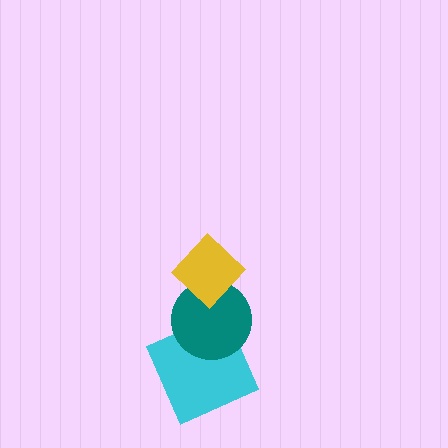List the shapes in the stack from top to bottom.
From top to bottom: the yellow diamond, the teal circle, the cyan square.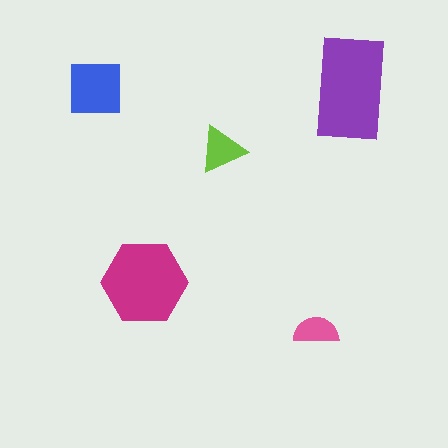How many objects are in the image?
There are 5 objects in the image.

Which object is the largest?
The purple rectangle.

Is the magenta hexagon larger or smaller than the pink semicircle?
Larger.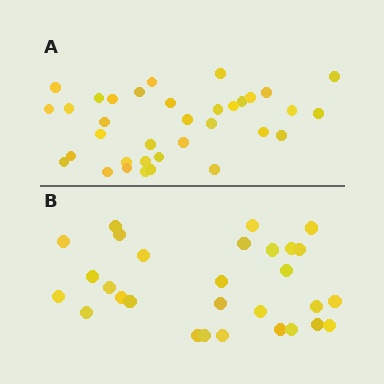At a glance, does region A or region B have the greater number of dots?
Region A (the top region) has more dots.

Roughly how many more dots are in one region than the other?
Region A has about 6 more dots than region B.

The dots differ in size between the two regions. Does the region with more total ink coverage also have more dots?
No. Region B has more total ink coverage because its dots are larger, but region A actually contains more individual dots. Total area can be misleading — the number of items is what matters here.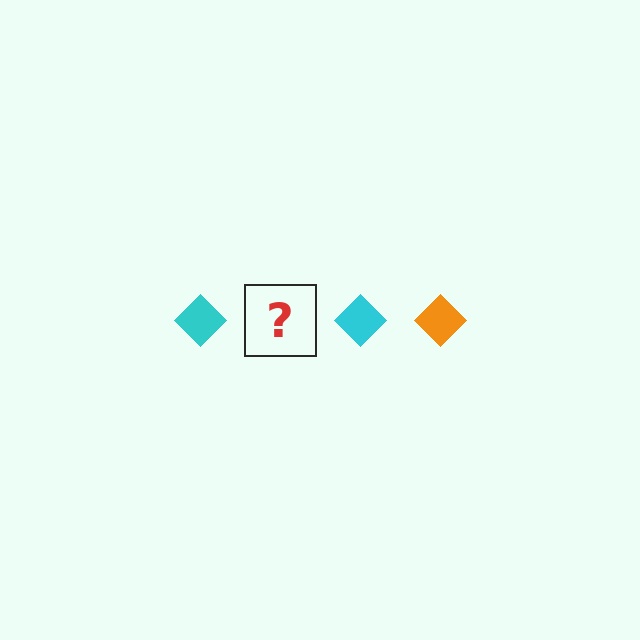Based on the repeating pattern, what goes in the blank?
The blank should be an orange diamond.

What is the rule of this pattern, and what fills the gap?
The rule is that the pattern cycles through cyan, orange diamonds. The gap should be filled with an orange diamond.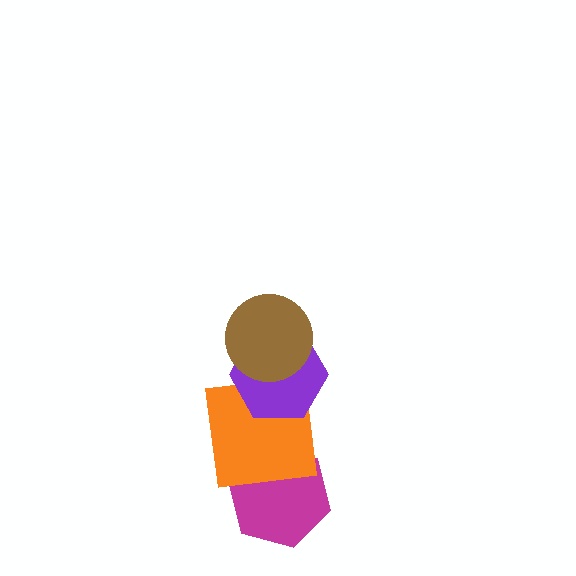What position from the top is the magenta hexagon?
The magenta hexagon is 4th from the top.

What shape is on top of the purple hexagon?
The brown circle is on top of the purple hexagon.